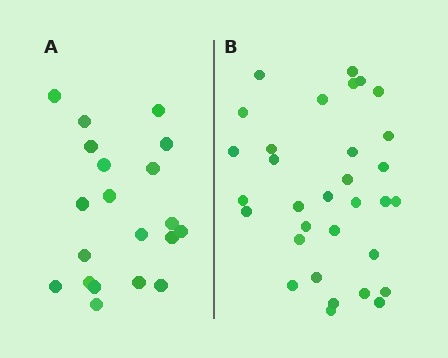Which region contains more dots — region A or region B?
Region B (the right region) has more dots.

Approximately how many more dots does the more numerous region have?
Region B has roughly 12 or so more dots than region A.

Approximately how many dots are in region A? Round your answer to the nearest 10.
About 20 dots.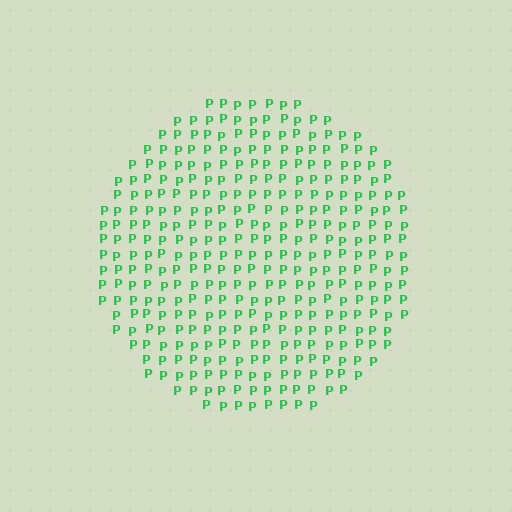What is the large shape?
The large shape is a circle.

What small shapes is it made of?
It is made of small letter P's.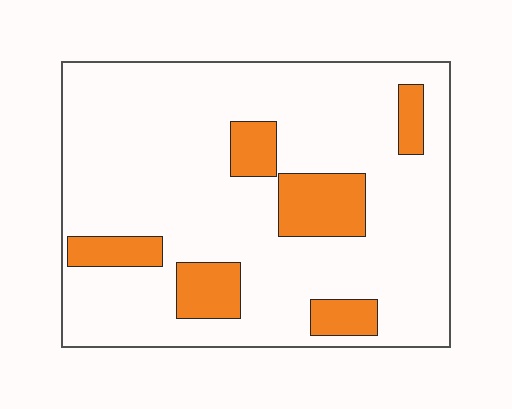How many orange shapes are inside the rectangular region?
6.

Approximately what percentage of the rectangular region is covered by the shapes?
Approximately 15%.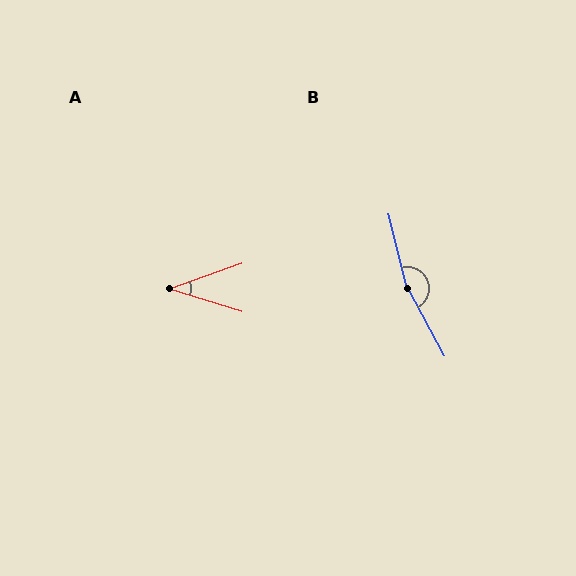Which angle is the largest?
B, at approximately 165 degrees.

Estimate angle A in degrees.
Approximately 37 degrees.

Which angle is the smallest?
A, at approximately 37 degrees.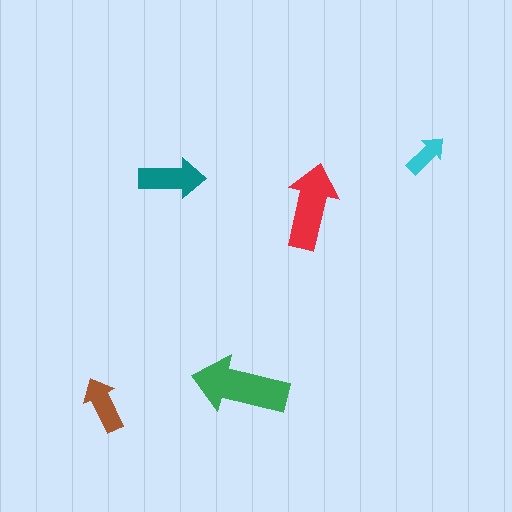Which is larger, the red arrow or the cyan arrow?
The red one.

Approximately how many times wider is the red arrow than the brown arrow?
About 1.5 times wider.